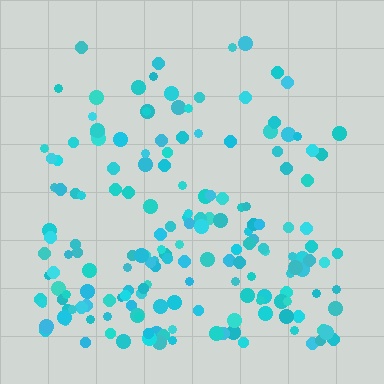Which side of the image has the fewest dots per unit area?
The top.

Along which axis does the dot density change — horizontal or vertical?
Vertical.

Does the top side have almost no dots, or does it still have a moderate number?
Still a moderate number, just noticeably fewer than the bottom.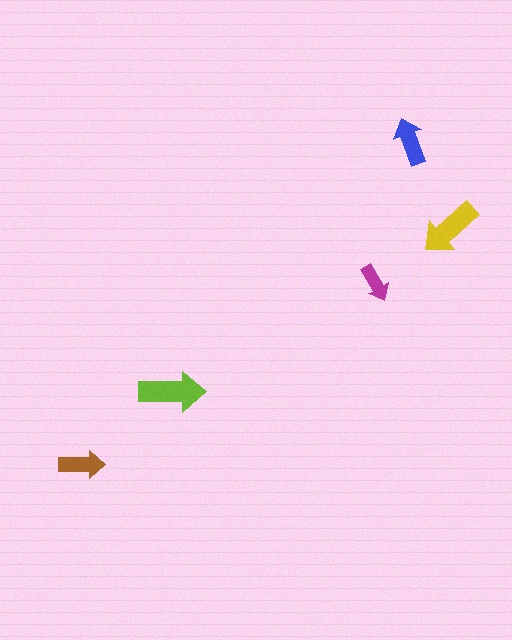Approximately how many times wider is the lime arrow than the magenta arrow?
About 1.5 times wider.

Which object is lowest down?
The brown arrow is bottommost.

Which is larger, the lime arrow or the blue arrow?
The lime one.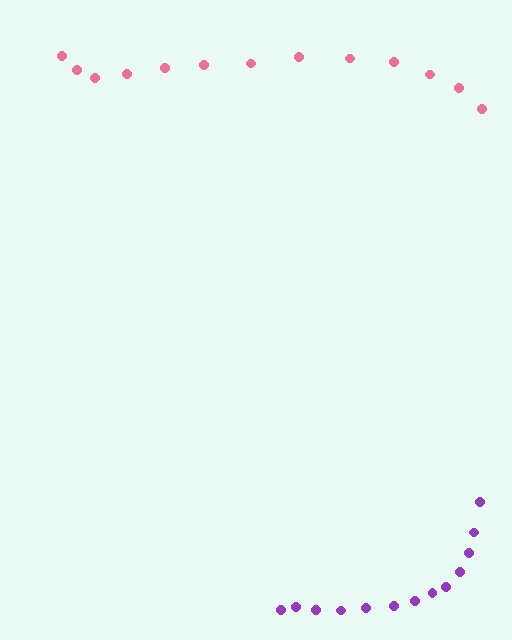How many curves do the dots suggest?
There are 2 distinct paths.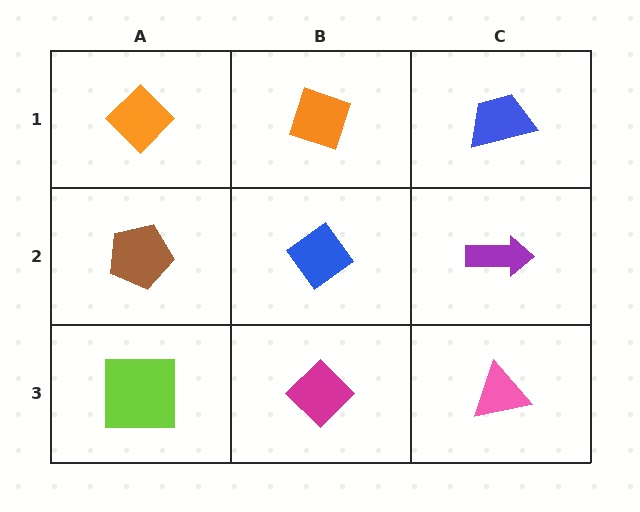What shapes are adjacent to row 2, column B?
An orange diamond (row 1, column B), a magenta diamond (row 3, column B), a brown pentagon (row 2, column A), a purple arrow (row 2, column C).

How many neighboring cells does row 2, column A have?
3.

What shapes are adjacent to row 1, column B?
A blue diamond (row 2, column B), an orange diamond (row 1, column A), a blue trapezoid (row 1, column C).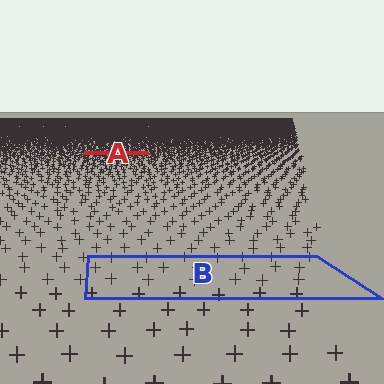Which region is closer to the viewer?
Region B is closer. The texture elements there are larger and more spread out.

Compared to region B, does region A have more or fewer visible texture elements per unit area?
Region A has more texture elements per unit area — they are packed more densely because it is farther away.